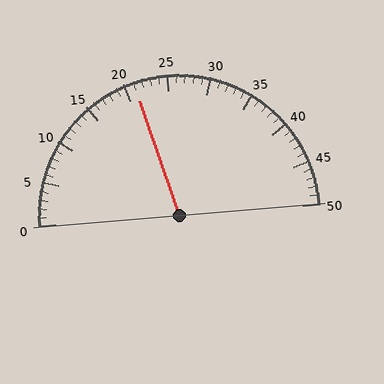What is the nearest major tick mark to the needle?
The nearest major tick mark is 20.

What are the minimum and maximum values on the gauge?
The gauge ranges from 0 to 50.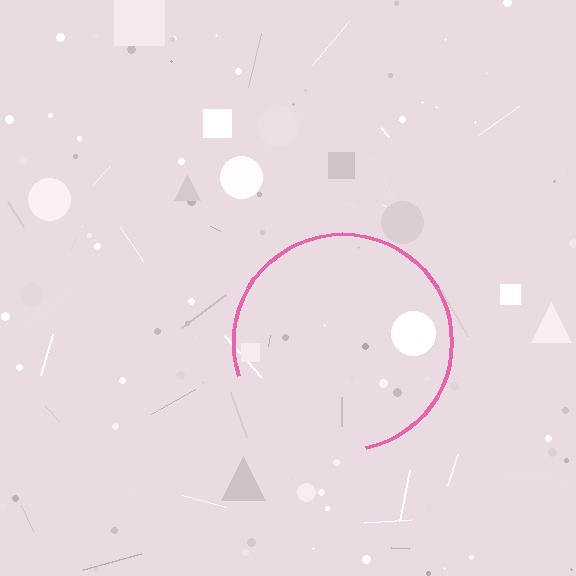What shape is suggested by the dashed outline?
The dashed outline suggests a circle.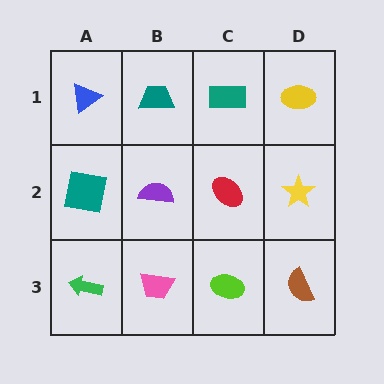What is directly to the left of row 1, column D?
A teal rectangle.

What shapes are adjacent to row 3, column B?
A purple semicircle (row 2, column B), a green arrow (row 3, column A), a lime ellipse (row 3, column C).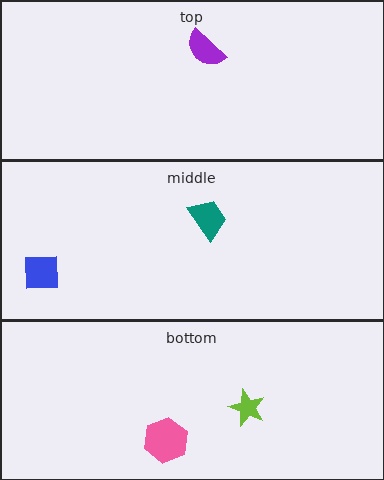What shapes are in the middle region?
The teal trapezoid, the blue square.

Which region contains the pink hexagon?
The bottom region.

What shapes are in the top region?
The purple semicircle.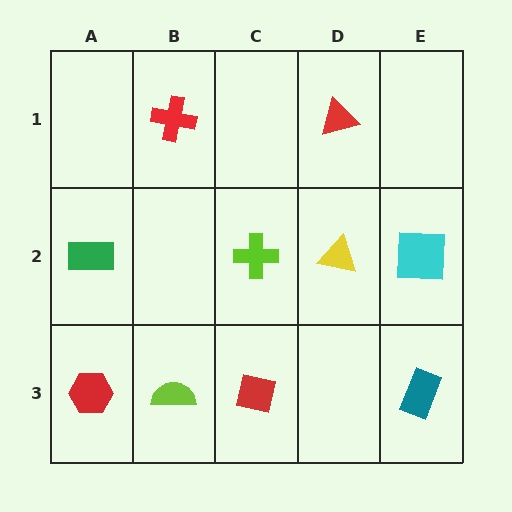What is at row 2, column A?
A green rectangle.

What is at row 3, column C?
A red square.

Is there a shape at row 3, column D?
No, that cell is empty.